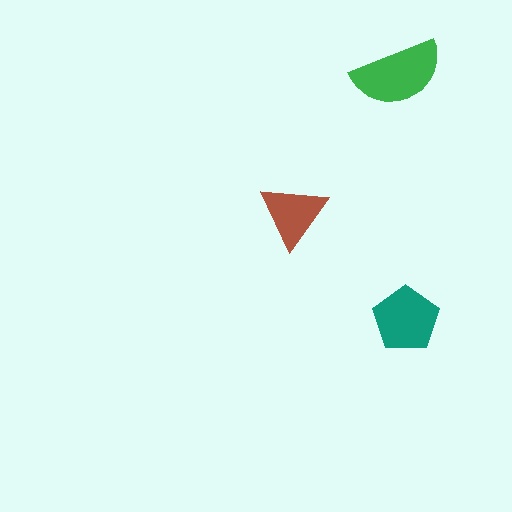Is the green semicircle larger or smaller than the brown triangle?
Larger.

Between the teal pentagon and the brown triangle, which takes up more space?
The teal pentagon.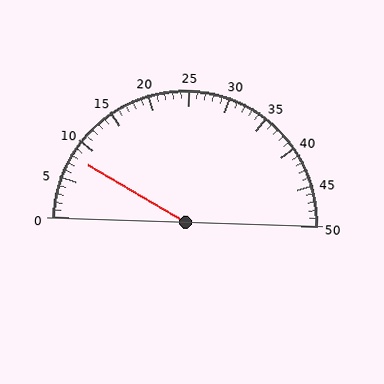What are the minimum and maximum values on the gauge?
The gauge ranges from 0 to 50.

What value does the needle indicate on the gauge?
The needle indicates approximately 8.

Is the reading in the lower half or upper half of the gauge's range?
The reading is in the lower half of the range (0 to 50).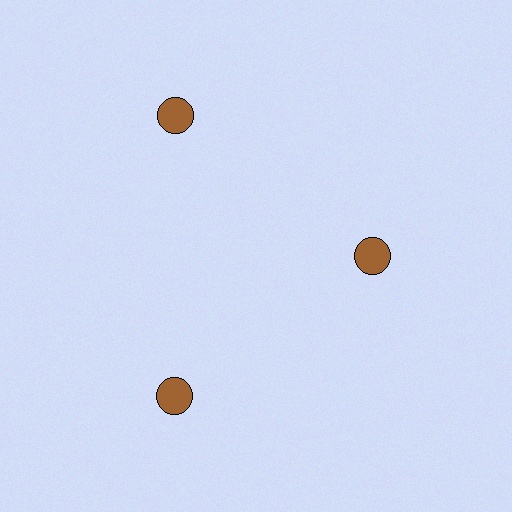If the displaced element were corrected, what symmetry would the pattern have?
It would have 3-fold rotational symmetry — the pattern would map onto itself every 120 degrees.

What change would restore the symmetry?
The symmetry would be restored by moving it outward, back onto the ring so that all 3 circles sit at equal angles and equal distance from the center.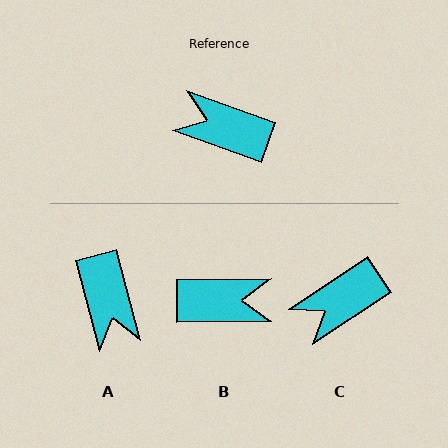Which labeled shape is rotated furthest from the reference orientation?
B, about 159 degrees away.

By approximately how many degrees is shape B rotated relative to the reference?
Approximately 159 degrees clockwise.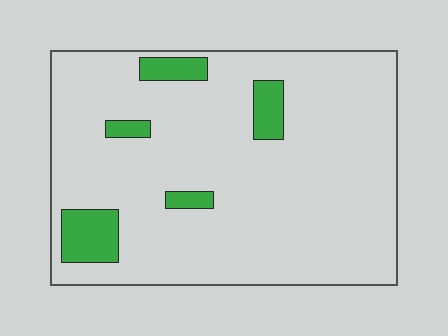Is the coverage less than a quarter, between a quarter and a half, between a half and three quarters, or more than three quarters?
Less than a quarter.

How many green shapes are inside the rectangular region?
5.